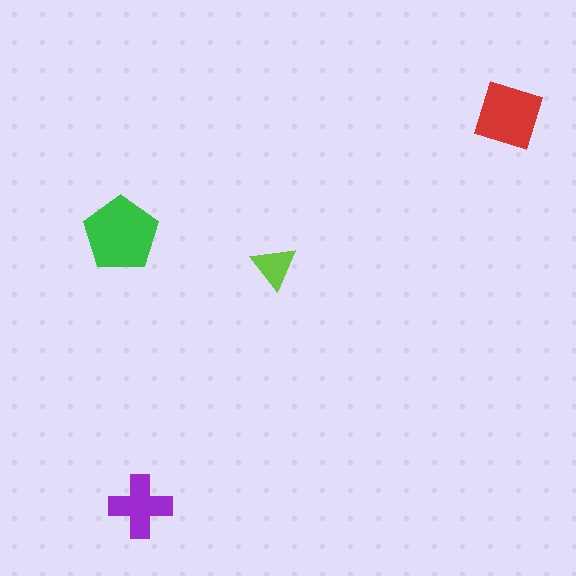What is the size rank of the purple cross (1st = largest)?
3rd.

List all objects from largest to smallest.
The green pentagon, the red diamond, the purple cross, the lime triangle.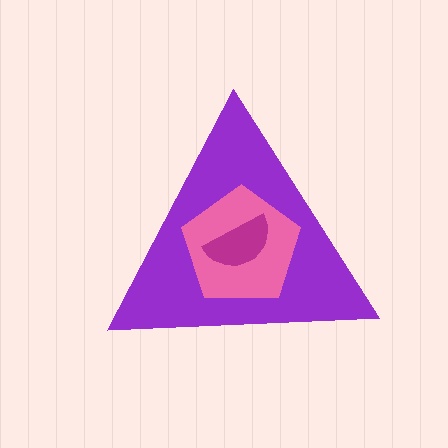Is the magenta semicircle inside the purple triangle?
Yes.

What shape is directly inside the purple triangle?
The pink pentagon.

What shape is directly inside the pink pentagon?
The magenta semicircle.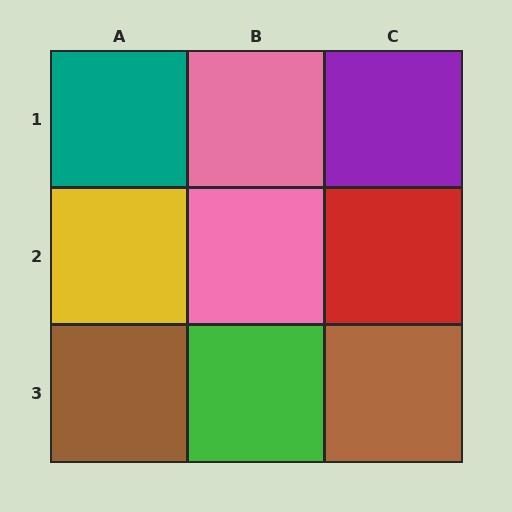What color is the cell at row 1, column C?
Purple.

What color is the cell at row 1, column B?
Pink.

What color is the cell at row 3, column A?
Brown.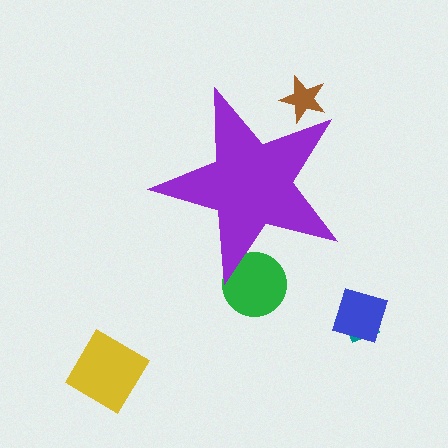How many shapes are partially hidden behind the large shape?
2 shapes are partially hidden.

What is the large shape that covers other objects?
A purple star.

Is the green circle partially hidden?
Yes, the green circle is partially hidden behind the purple star.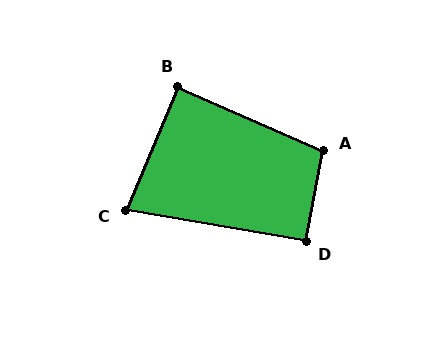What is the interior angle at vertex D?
Approximately 91 degrees (approximately right).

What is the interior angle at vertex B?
Approximately 89 degrees (approximately right).